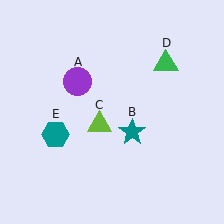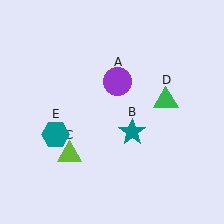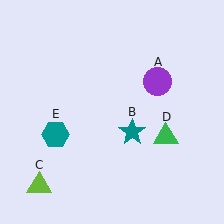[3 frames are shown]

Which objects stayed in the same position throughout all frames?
Teal star (object B) and teal hexagon (object E) remained stationary.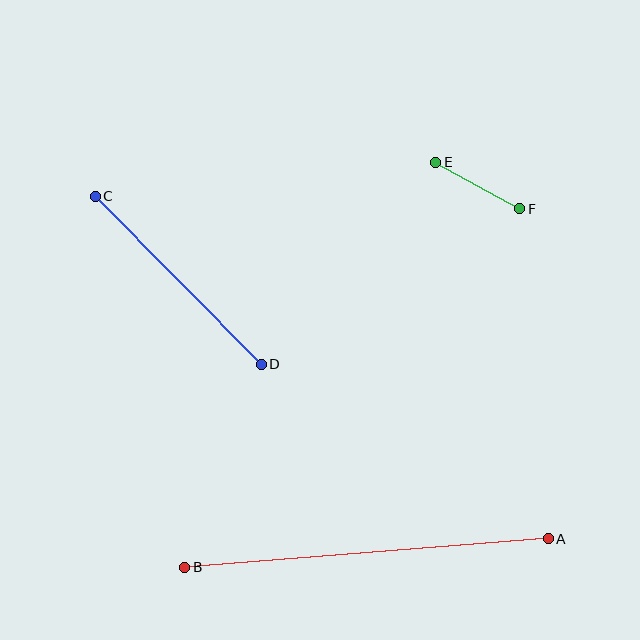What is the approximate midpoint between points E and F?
The midpoint is at approximately (478, 186) pixels.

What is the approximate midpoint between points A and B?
The midpoint is at approximately (366, 553) pixels.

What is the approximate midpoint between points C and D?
The midpoint is at approximately (178, 280) pixels.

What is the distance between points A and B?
The distance is approximately 365 pixels.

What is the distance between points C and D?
The distance is approximately 236 pixels.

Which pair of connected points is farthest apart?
Points A and B are farthest apart.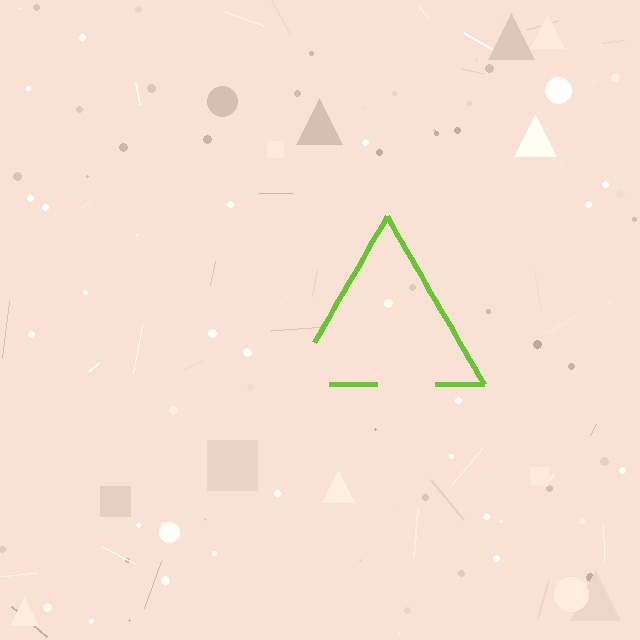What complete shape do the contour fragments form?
The contour fragments form a triangle.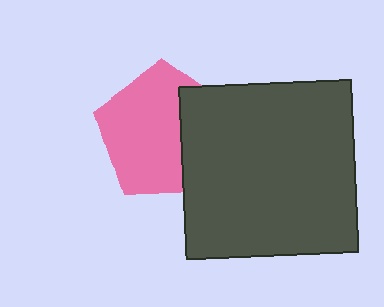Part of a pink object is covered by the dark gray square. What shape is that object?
It is a pentagon.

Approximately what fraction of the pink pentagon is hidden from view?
Roughly 33% of the pink pentagon is hidden behind the dark gray square.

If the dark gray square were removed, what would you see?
You would see the complete pink pentagon.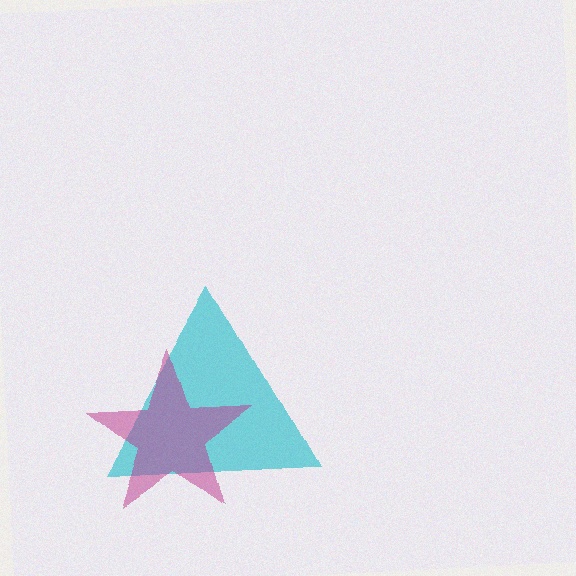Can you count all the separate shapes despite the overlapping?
Yes, there are 2 separate shapes.